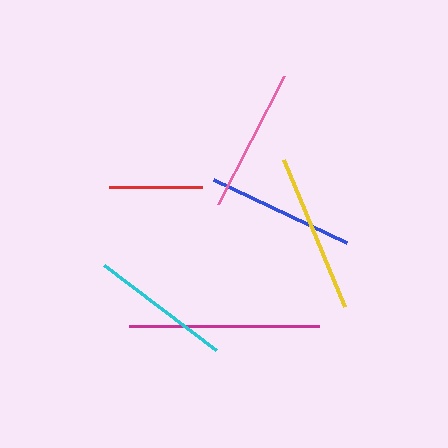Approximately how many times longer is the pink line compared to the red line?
The pink line is approximately 1.5 times the length of the red line.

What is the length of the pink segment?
The pink segment is approximately 144 pixels long.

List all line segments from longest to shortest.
From longest to shortest: magenta, yellow, blue, pink, cyan, red.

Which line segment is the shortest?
The red line is the shortest at approximately 93 pixels.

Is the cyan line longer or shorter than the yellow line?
The yellow line is longer than the cyan line.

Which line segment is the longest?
The magenta line is the longest at approximately 191 pixels.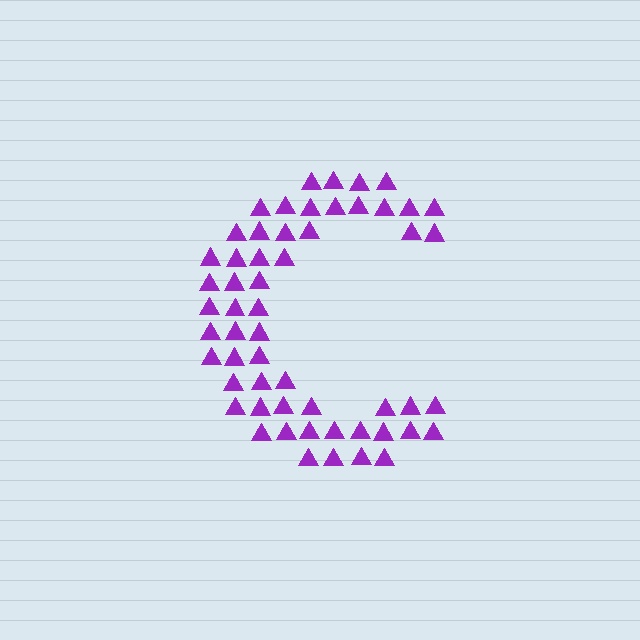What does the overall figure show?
The overall figure shows the letter C.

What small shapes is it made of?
It is made of small triangles.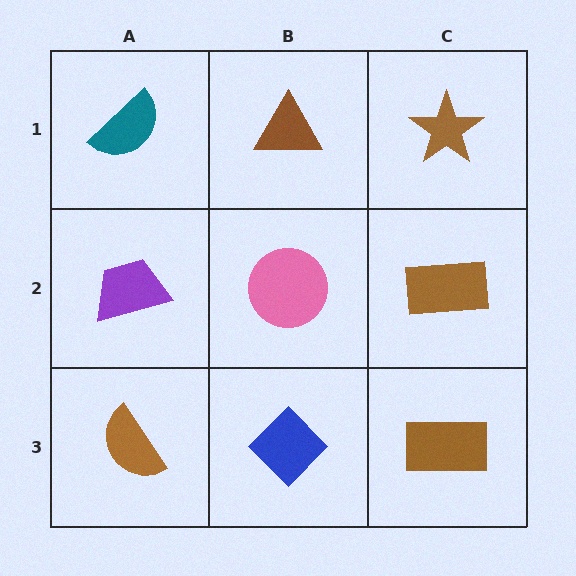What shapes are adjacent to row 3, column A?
A purple trapezoid (row 2, column A), a blue diamond (row 3, column B).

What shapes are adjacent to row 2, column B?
A brown triangle (row 1, column B), a blue diamond (row 3, column B), a purple trapezoid (row 2, column A), a brown rectangle (row 2, column C).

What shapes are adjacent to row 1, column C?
A brown rectangle (row 2, column C), a brown triangle (row 1, column B).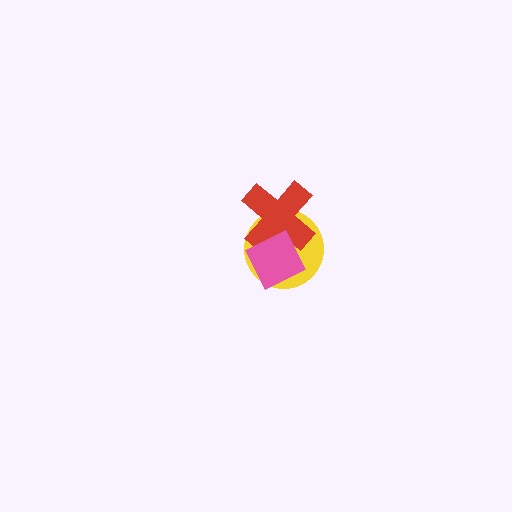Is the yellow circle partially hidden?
Yes, it is partially covered by another shape.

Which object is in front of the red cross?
The pink diamond is in front of the red cross.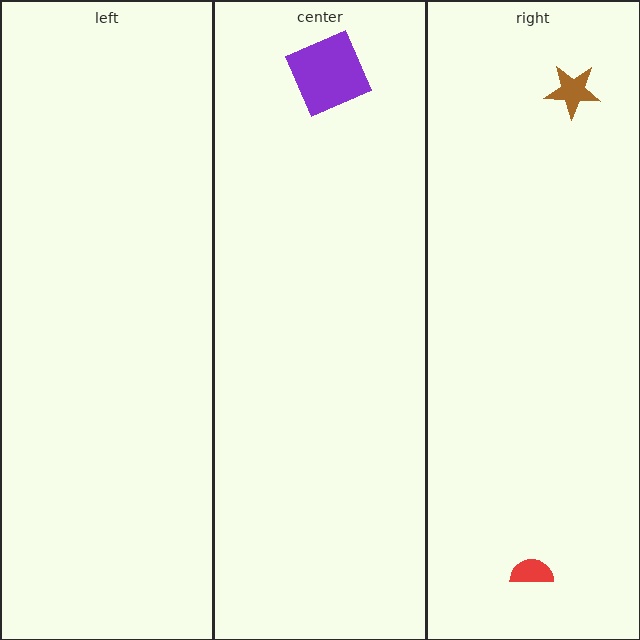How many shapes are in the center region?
1.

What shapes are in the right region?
The brown star, the red semicircle.